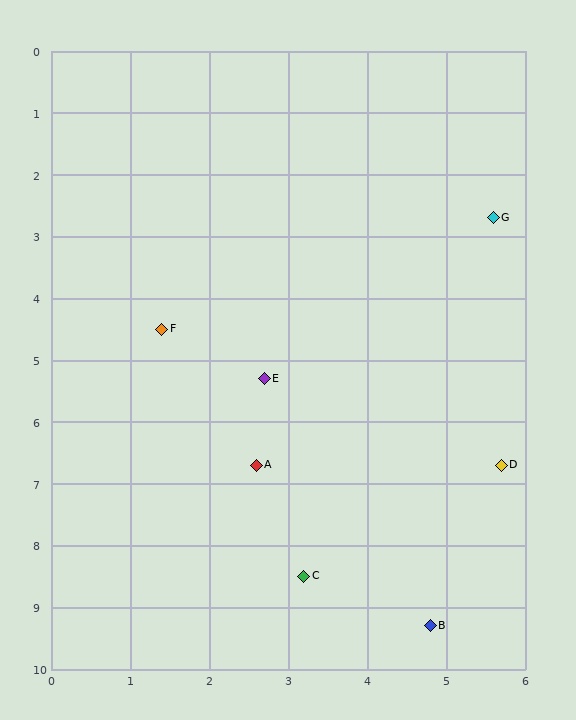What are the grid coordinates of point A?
Point A is at approximately (2.6, 6.7).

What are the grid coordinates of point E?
Point E is at approximately (2.7, 5.3).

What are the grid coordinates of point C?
Point C is at approximately (3.2, 8.5).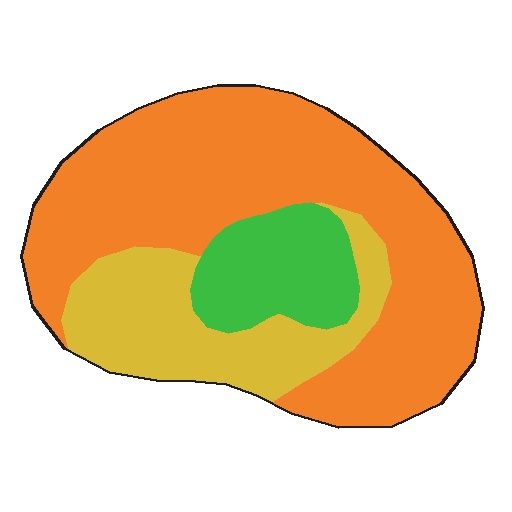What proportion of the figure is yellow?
Yellow covers around 25% of the figure.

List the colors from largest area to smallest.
From largest to smallest: orange, yellow, green.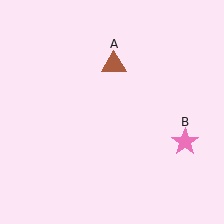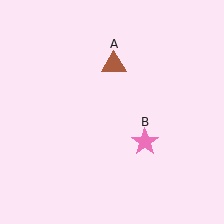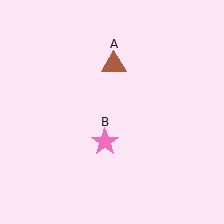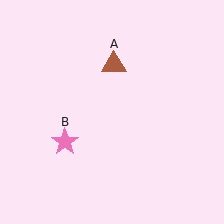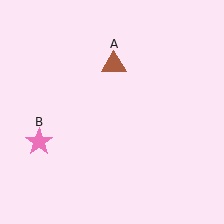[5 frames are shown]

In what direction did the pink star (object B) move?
The pink star (object B) moved left.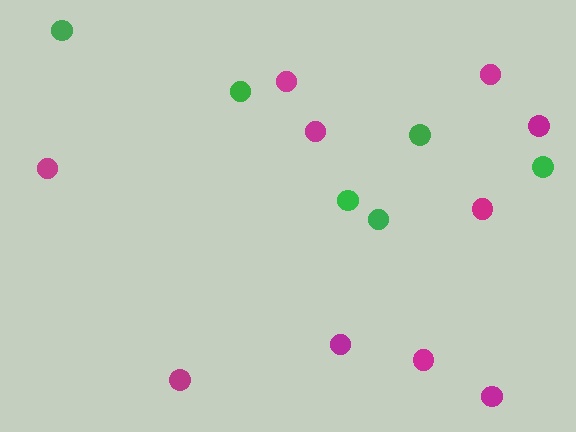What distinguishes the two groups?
There are 2 groups: one group of green circles (6) and one group of magenta circles (10).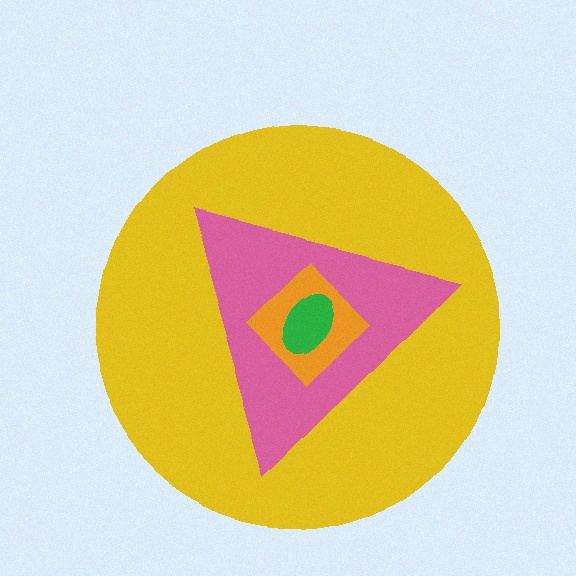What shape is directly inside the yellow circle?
The pink triangle.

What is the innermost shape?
The green ellipse.